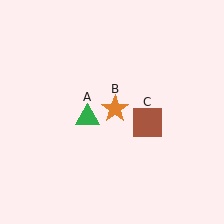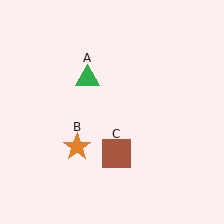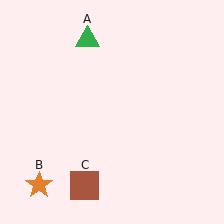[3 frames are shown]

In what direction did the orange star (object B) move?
The orange star (object B) moved down and to the left.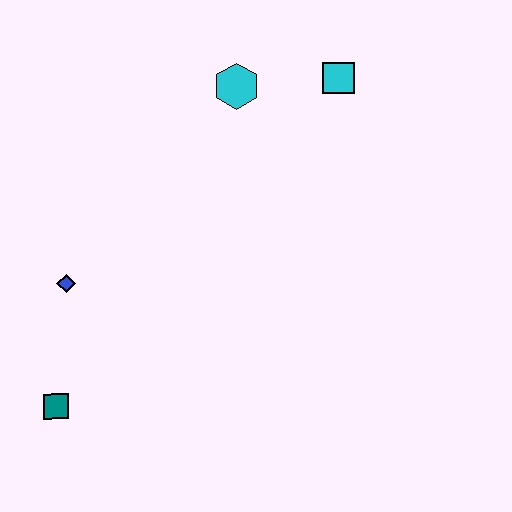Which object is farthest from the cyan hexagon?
The teal square is farthest from the cyan hexagon.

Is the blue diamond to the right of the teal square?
Yes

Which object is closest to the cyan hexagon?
The cyan square is closest to the cyan hexagon.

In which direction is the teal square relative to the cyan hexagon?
The teal square is below the cyan hexagon.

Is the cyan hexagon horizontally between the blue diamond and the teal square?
No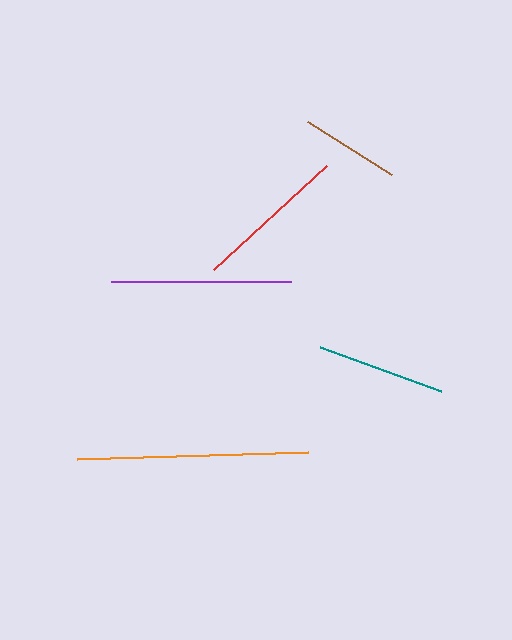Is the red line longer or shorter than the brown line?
The red line is longer than the brown line.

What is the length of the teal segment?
The teal segment is approximately 129 pixels long.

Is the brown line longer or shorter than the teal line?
The teal line is longer than the brown line.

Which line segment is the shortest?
The brown line is the shortest at approximately 99 pixels.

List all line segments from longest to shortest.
From longest to shortest: orange, purple, red, teal, brown.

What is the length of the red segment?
The red segment is approximately 153 pixels long.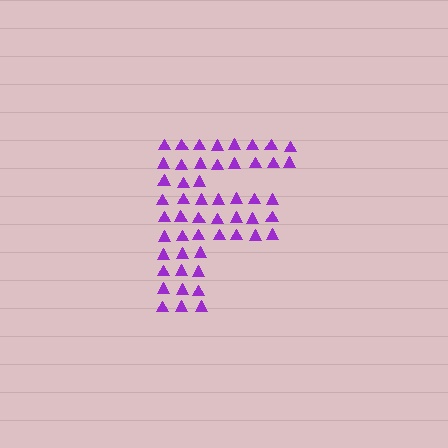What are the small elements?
The small elements are triangles.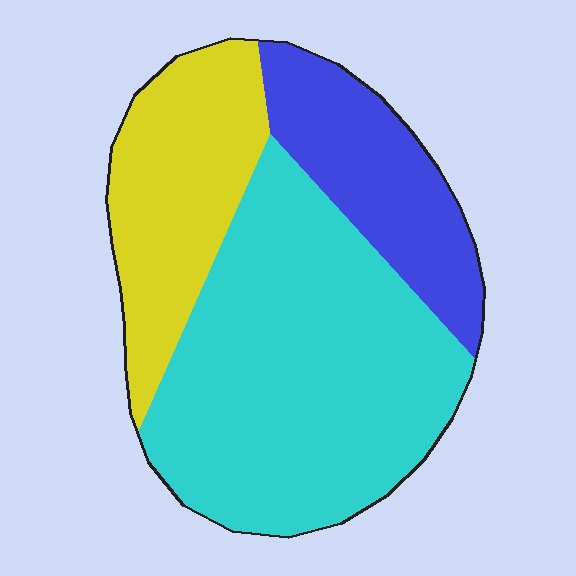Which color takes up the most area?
Cyan, at roughly 55%.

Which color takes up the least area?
Blue, at roughly 20%.